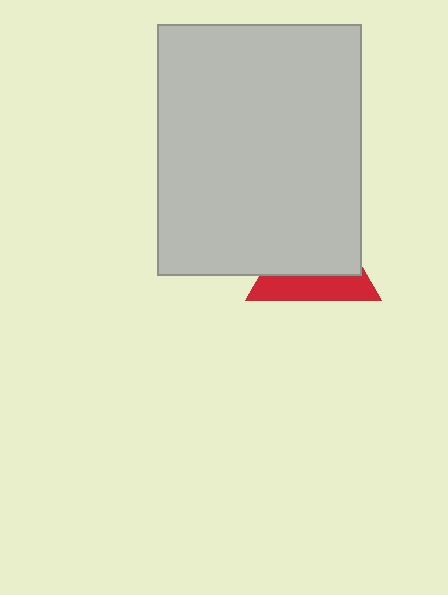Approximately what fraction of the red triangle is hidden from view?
Roughly 61% of the red triangle is hidden behind the light gray rectangle.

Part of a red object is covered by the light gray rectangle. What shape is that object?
It is a triangle.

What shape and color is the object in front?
The object in front is a light gray rectangle.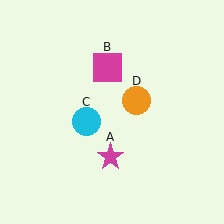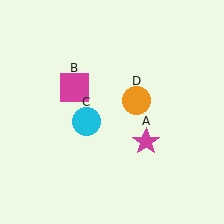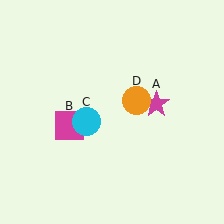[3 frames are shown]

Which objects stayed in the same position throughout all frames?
Cyan circle (object C) and orange circle (object D) remained stationary.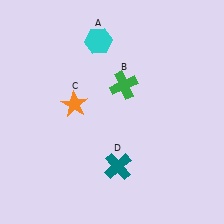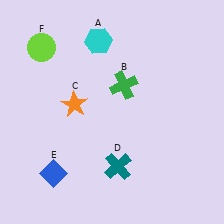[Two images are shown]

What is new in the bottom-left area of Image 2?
A blue diamond (E) was added in the bottom-left area of Image 2.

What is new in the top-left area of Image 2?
A lime circle (F) was added in the top-left area of Image 2.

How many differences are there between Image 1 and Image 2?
There are 2 differences between the two images.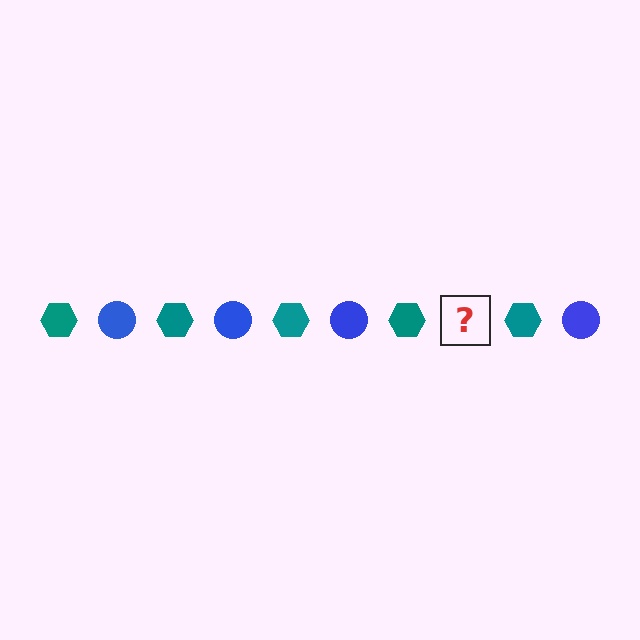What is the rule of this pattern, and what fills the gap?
The rule is that the pattern alternates between teal hexagon and blue circle. The gap should be filled with a blue circle.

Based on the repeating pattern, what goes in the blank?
The blank should be a blue circle.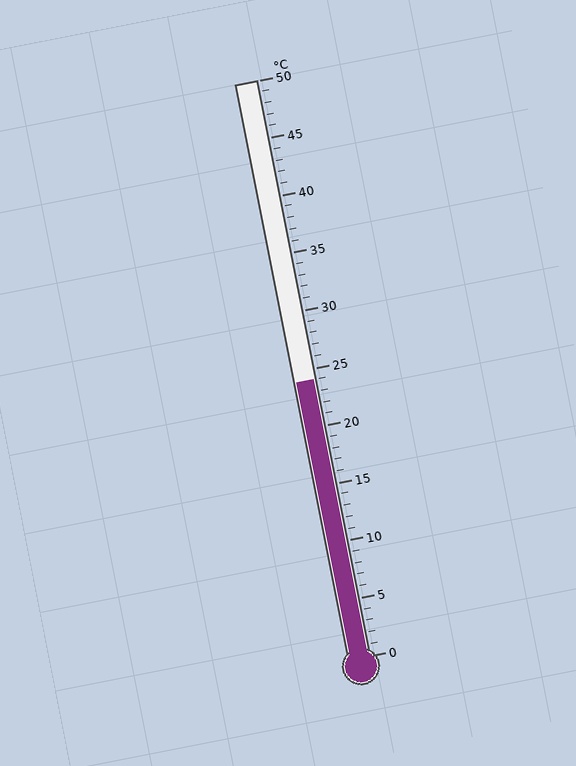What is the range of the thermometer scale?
The thermometer scale ranges from 0°C to 50°C.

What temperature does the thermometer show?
The thermometer shows approximately 24°C.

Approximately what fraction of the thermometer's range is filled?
The thermometer is filled to approximately 50% of its range.